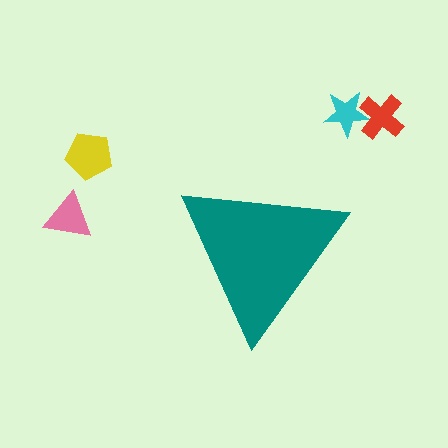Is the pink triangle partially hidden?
No, the pink triangle is fully visible.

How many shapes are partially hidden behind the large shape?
0 shapes are partially hidden.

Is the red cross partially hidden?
No, the red cross is fully visible.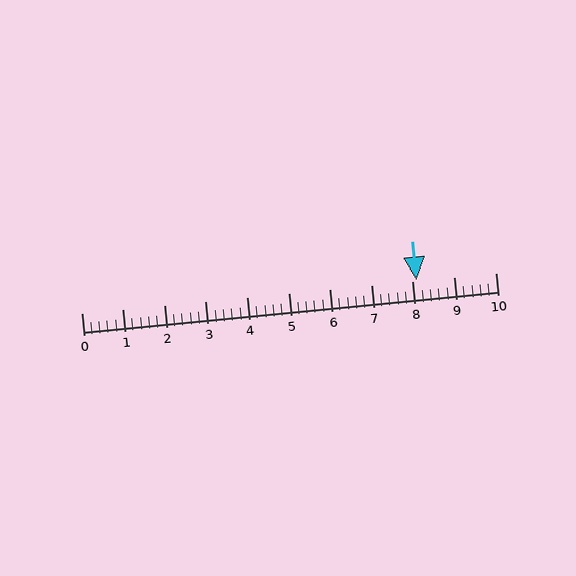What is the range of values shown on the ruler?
The ruler shows values from 0 to 10.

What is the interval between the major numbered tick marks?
The major tick marks are spaced 1 units apart.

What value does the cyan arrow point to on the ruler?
The cyan arrow points to approximately 8.1.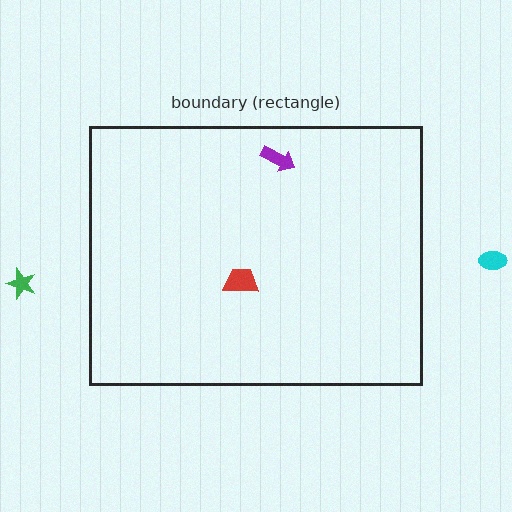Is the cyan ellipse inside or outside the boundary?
Outside.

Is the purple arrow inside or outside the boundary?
Inside.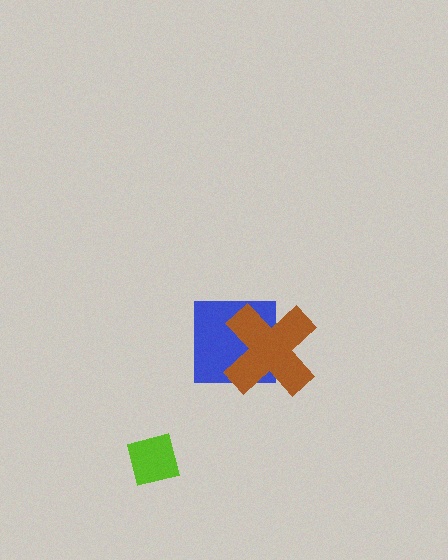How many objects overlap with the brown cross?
1 object overlaps with the brown cross.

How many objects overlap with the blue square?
1 object overlaps with the blue square.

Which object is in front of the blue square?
The brown cross is in front of the blue square.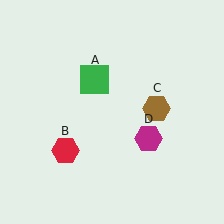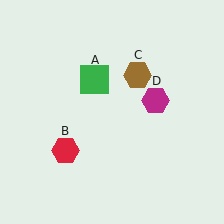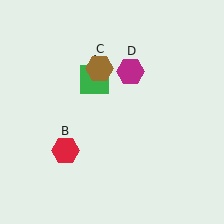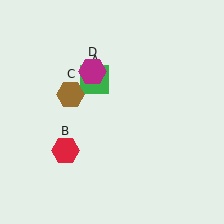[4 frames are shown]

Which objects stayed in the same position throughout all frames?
Green square (object A) and red hexagon (object B) remained stationary.